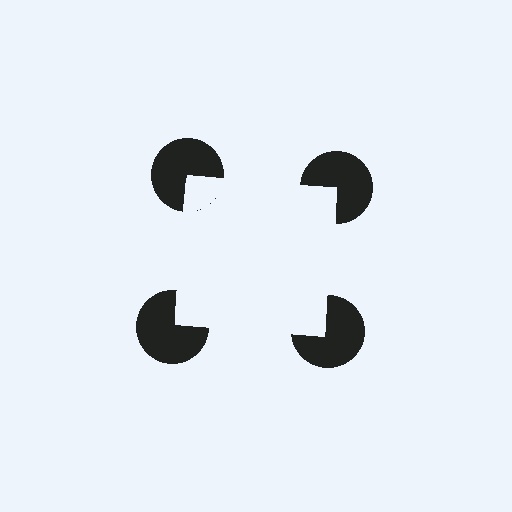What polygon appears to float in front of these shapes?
An illusory square — its edges are inferred from the aligned wedge cuts in the pac-man discs, not physically drawn.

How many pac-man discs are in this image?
There are 4 — one at each vertex of the illusory square.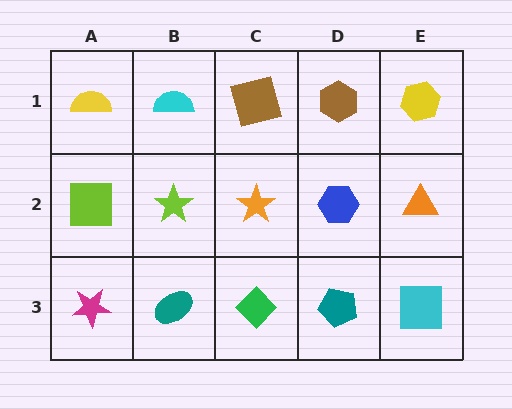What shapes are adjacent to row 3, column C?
An orange star (row 2, column C), a teal ellipse (row 3, column B), a teal pentagon (row 3, column D).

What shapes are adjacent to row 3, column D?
A blue hexagon (row 2, column D), a green diamond (row 3, column C), a cyan square (row 3, column E).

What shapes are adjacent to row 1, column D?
A blue hexagon (row 2, column D), a brown square (row 1, column C), a yellow hexagon (row 1, column E).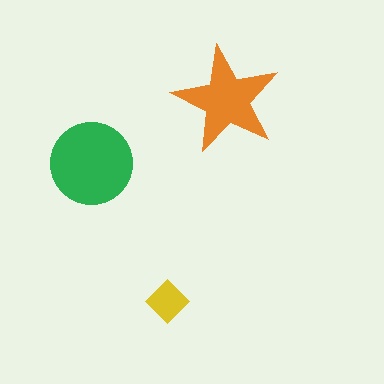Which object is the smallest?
The yellow diamond.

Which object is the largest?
The green circle.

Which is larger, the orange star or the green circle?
The green circle.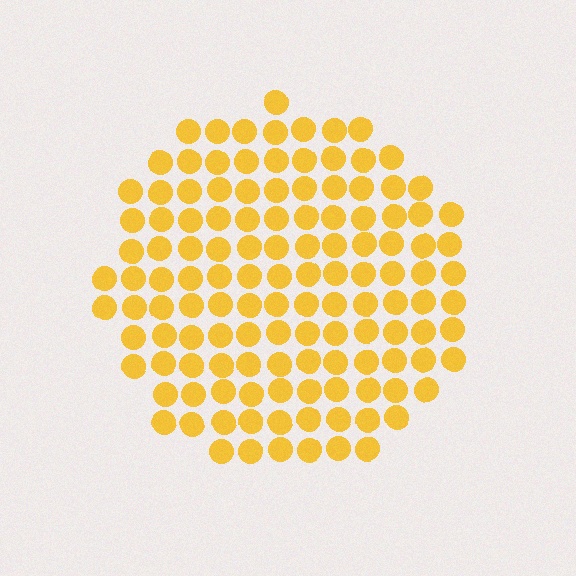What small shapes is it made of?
It is made of small circles.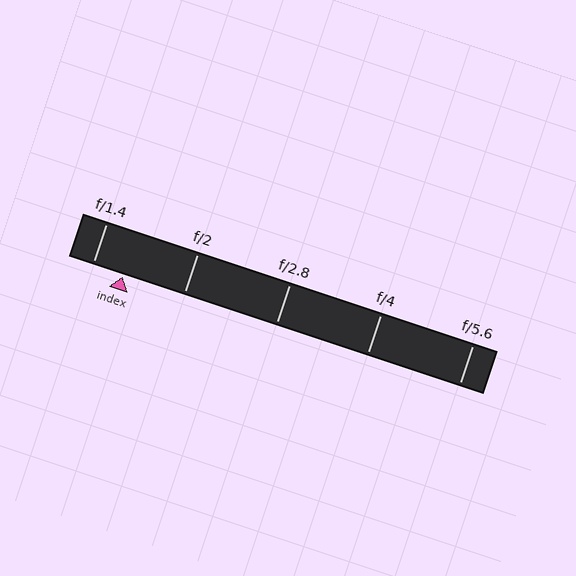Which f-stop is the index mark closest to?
The index mark is closest to f/1.4.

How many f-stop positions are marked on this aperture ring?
There are 5 f-stop positions marked.